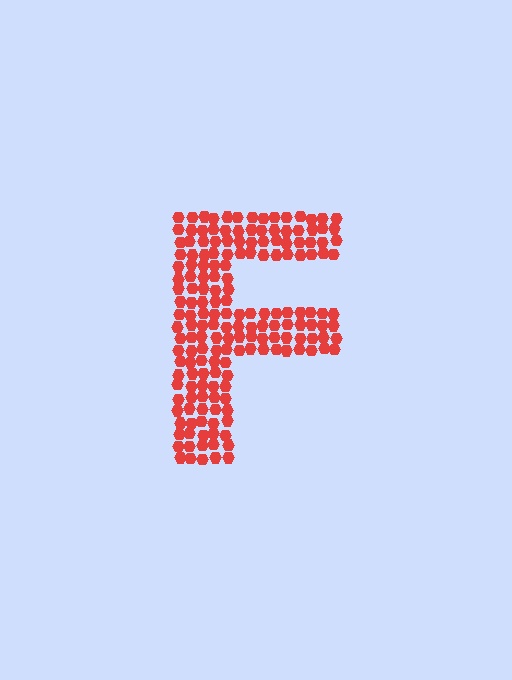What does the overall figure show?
The overall figure shows the letter F.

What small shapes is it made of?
It is made of small hexagons.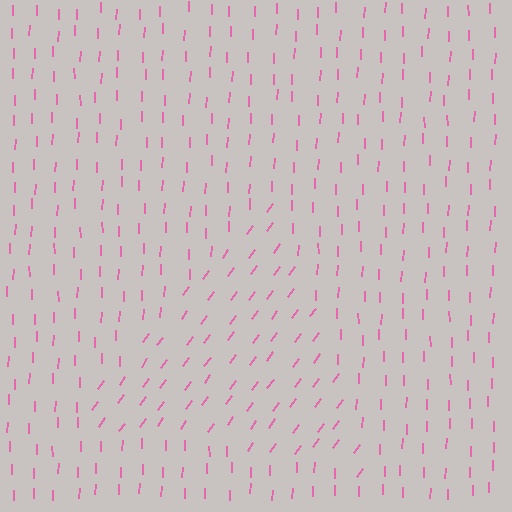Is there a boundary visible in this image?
Yes, there is a texture boundary formed by a change in line orientation.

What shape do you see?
I see a triangle.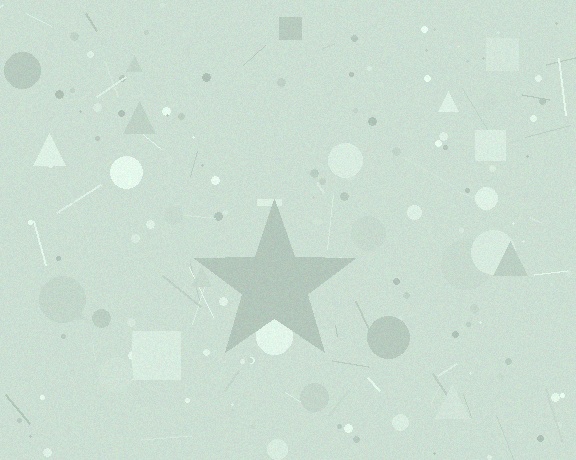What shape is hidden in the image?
A star is hidden in the image.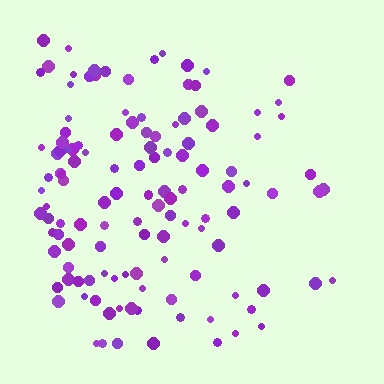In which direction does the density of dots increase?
From right to left, with the left side densest.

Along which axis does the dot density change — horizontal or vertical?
Horizontal.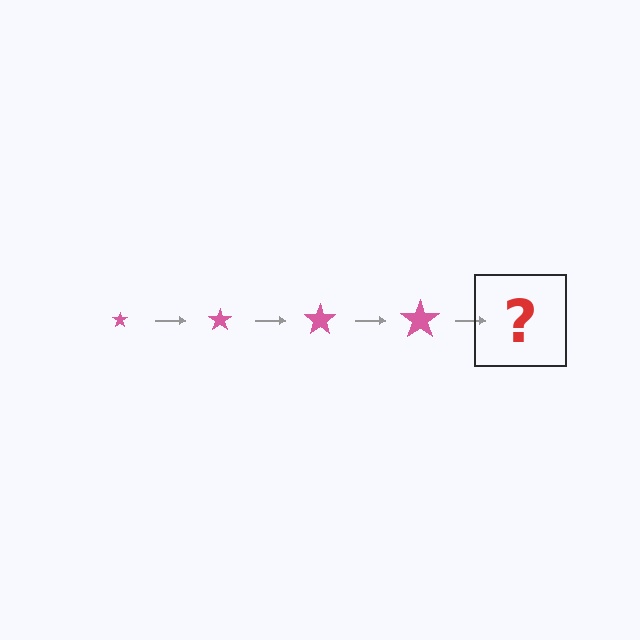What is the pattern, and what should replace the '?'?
The pattern is that the star gets progressively larger each step. The '?' should be a pink star, larger than the previous one.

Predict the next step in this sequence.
The next step is a pink star, larger than the previous one.